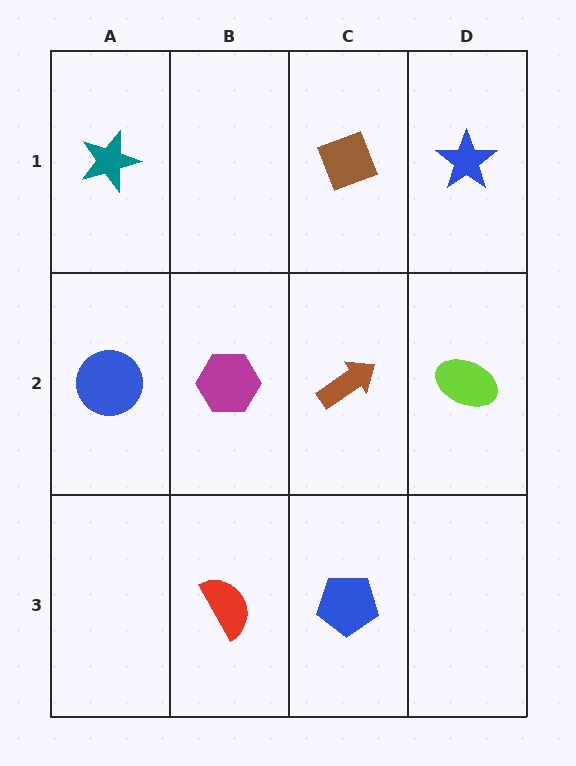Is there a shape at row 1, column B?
No, that cell is empty.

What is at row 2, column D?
A lime ellipse.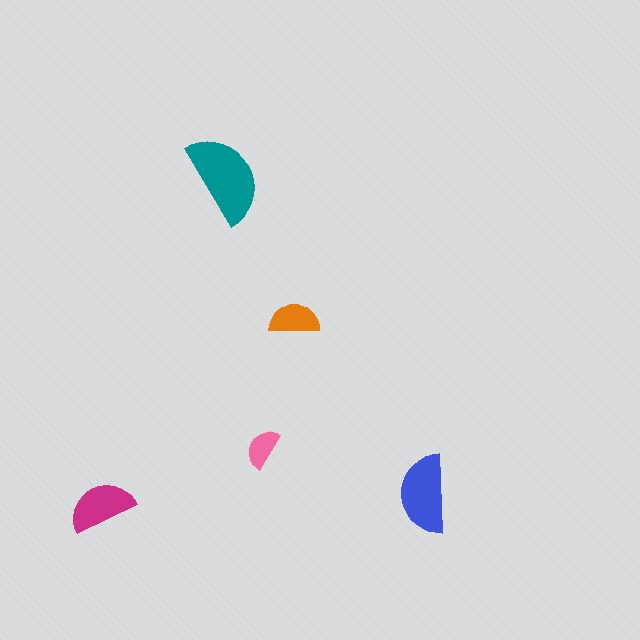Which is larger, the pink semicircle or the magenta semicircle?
The magenta one.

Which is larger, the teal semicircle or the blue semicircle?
The teal one.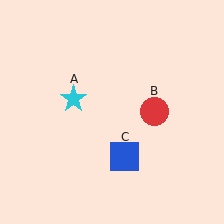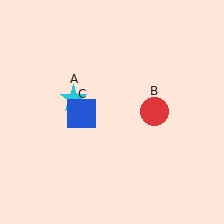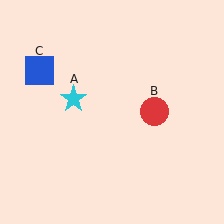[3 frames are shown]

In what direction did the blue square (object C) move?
The blue square (object C) moved up and to the left.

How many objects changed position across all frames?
1 object changed position: blue square (object C).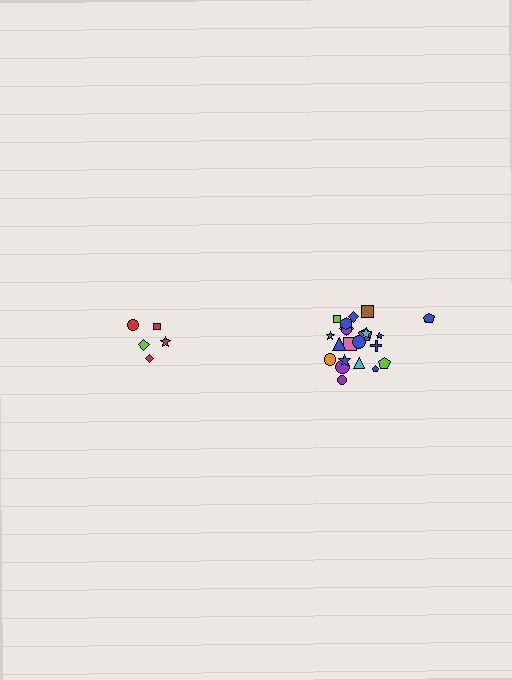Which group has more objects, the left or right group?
The right group.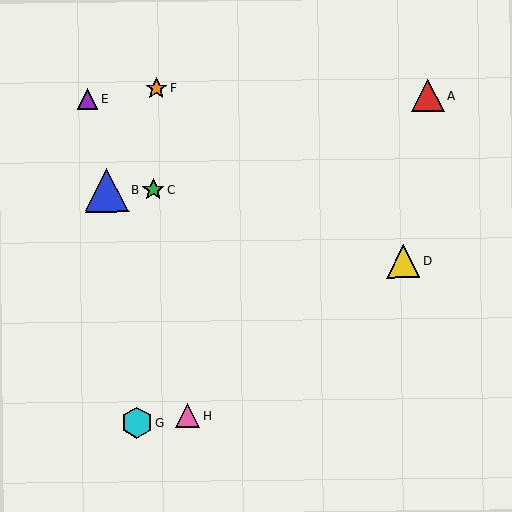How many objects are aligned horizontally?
2 objects (B, C) are aligned horizontally.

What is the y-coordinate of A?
Object A is at y≈96.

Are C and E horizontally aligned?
No, C is at y≈190 and E is at y≈99.